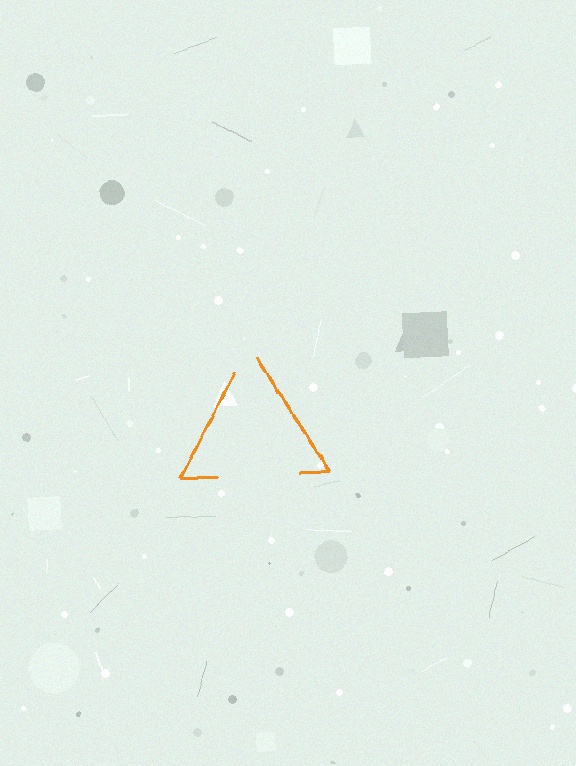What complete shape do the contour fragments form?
The contour fragments form a triangle.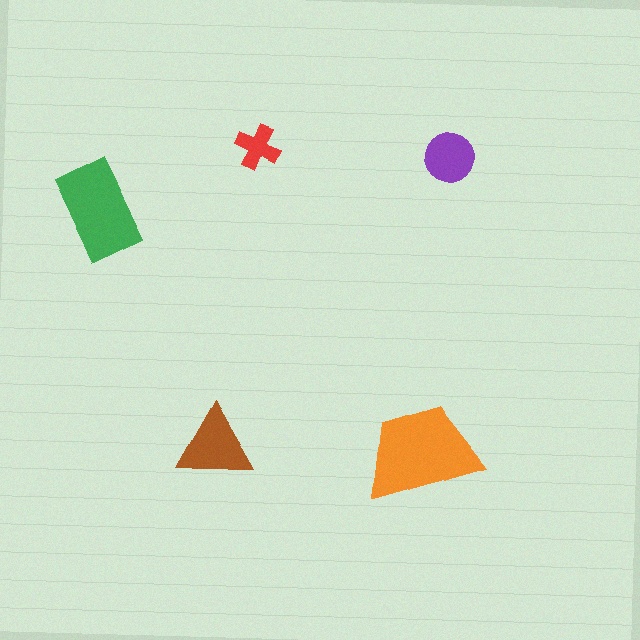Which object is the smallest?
The red cross.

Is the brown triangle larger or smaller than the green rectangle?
Smaller.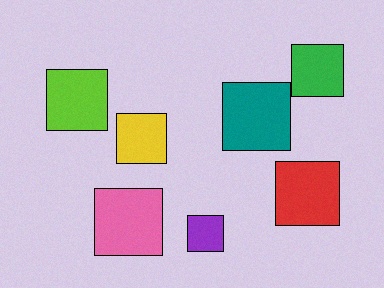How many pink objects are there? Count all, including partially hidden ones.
There is 1 pink object.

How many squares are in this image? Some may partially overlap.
There are 7 squares.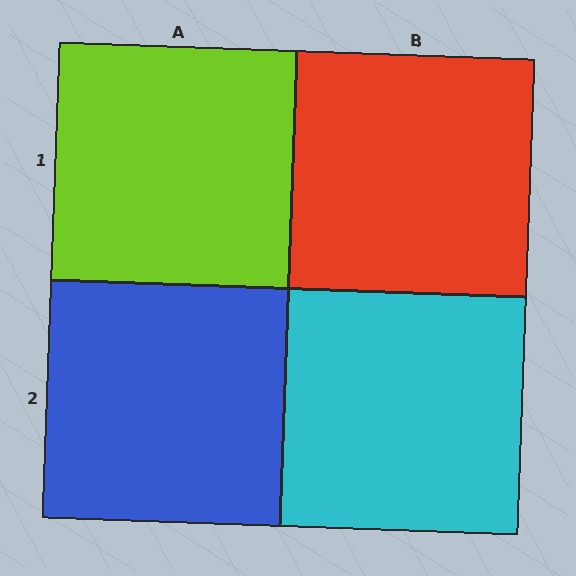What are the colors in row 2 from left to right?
Blue, cyan.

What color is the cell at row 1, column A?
Lime.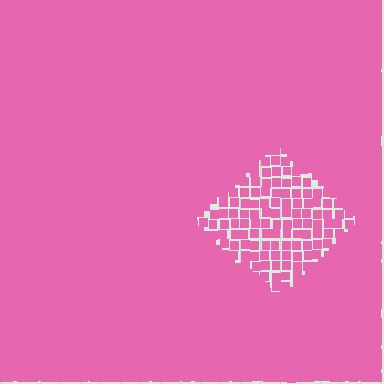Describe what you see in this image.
The image contains small pink elements arranged at two different densities. A diamond-shaped region is visible where the elements are less densely packed than the surrounding area.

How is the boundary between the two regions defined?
The boundary is defined by a change in element density (approximately 2.9x ratio). All elements are the same color, size, and shape.